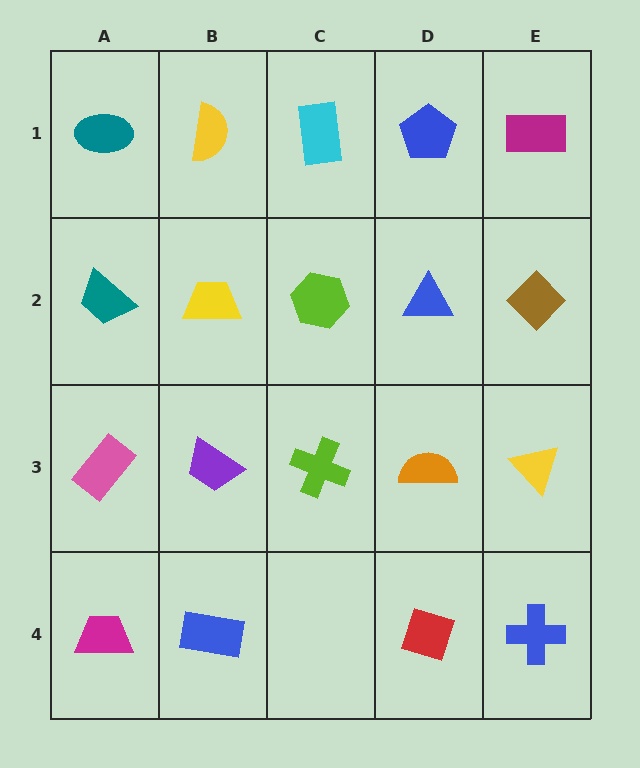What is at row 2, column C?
A lime hexagon.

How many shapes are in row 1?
5 shapes.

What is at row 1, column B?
A yellow semicircle.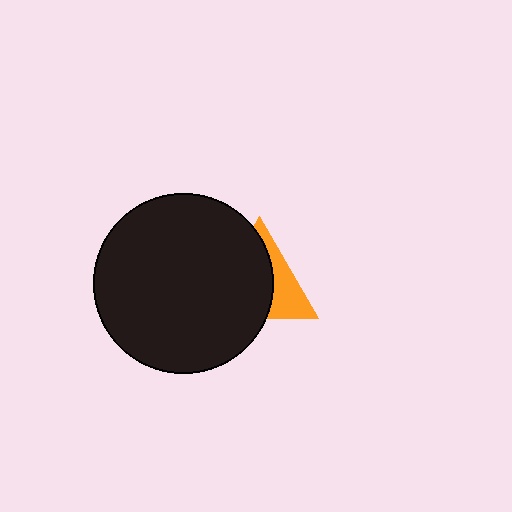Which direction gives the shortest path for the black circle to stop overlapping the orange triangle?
Moving left gives the shortest separation.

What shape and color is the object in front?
The object in front is a black circle.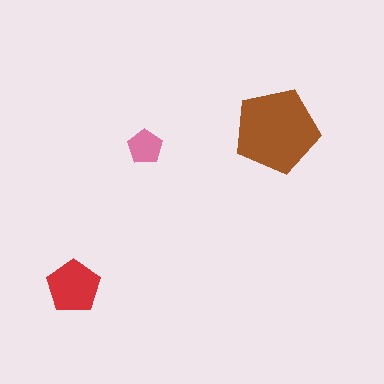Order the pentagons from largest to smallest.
the brown one, the red one, the pink one.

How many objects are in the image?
There are 3 objects in the image.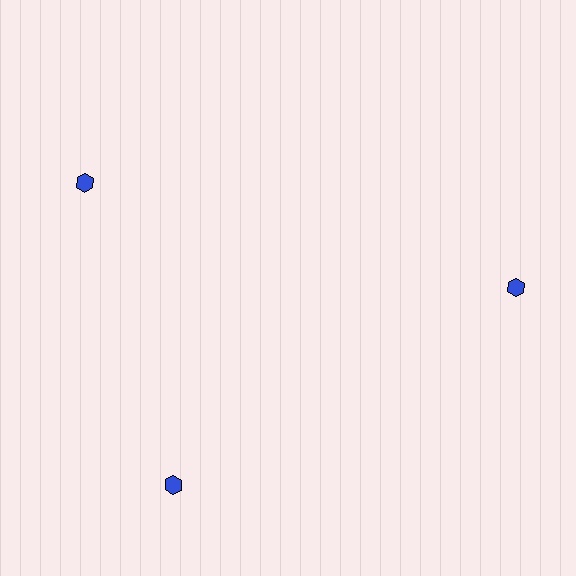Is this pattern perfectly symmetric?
No. The 3 blue hexagons are arranged in a ring, but one element near the 11 o'clock position is rotated out of alignment along the ring, breaking the 3-fold rotational symmetry.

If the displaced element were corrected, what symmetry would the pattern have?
It would have 3-fold rotational symmetry — the pattern would map onto itself every 120 degrees.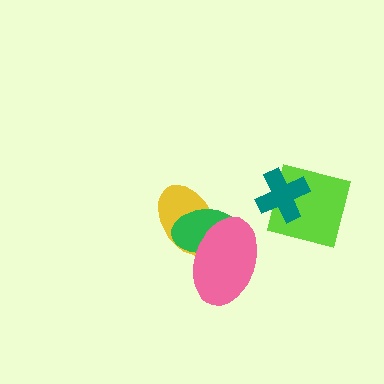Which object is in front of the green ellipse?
The pink ellipse is in front of the green ellipse.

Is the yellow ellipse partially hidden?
Yes, it is partially covered by another shape.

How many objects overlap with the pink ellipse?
2 objects overlap with the pink ellipse.